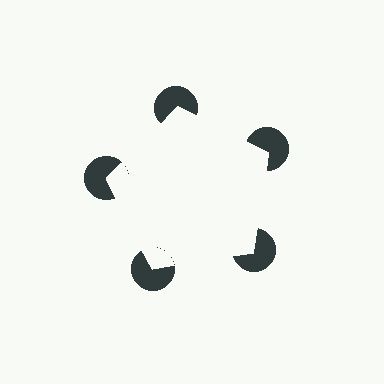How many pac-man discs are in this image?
There are 5 — one at each vertex of the illusory pentagon.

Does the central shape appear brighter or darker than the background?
It typically appears slightly brighter than the background, even though no actual brightness change is drawn.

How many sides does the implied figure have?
5 sides.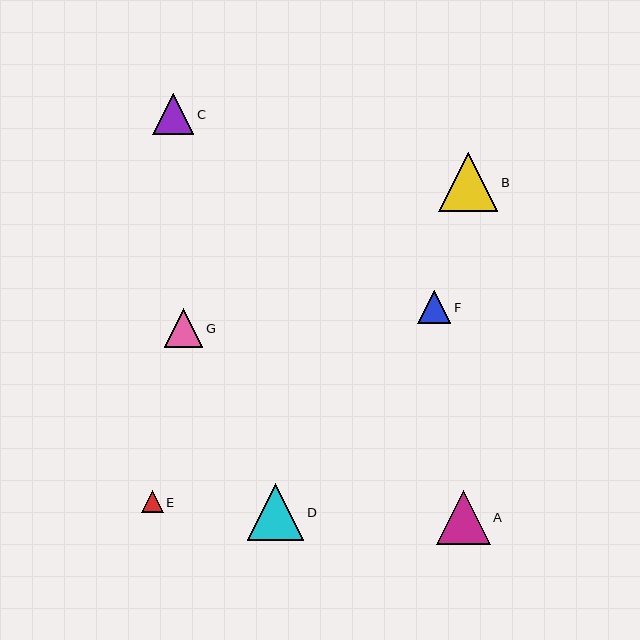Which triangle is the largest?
Triangle B is the largest with a size of approximately 59 pixels.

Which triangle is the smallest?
Triangle E is the smallest with a size of approximately 22 pixels.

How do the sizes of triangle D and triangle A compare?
Triangle D and triangle A are approximately the same size.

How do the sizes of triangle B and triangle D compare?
Triangle B and triangle D are approximately the same size.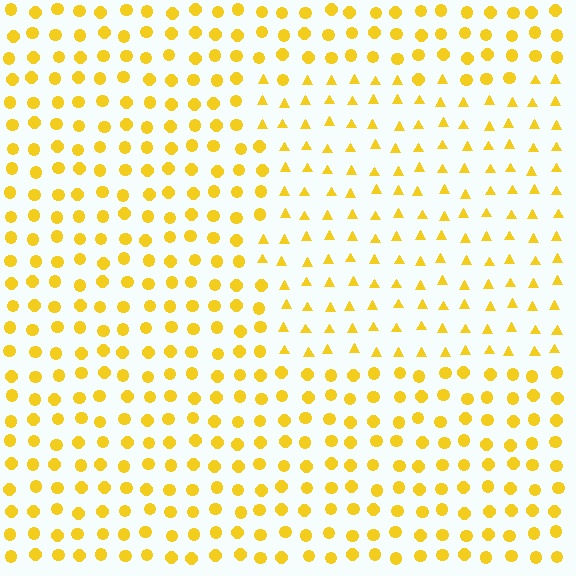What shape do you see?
I see a rectangle.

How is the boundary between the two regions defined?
The boundary is defined by a change in element shape: triangles inside vs. circles outside. All elements share the same color and spacing.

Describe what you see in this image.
The image is filled with small yellow elements arranged in a uniform grid. A rectangle-shaped region contains triangles, while the surrounding area contains circles. The boundary is defined purely by the change in element shape.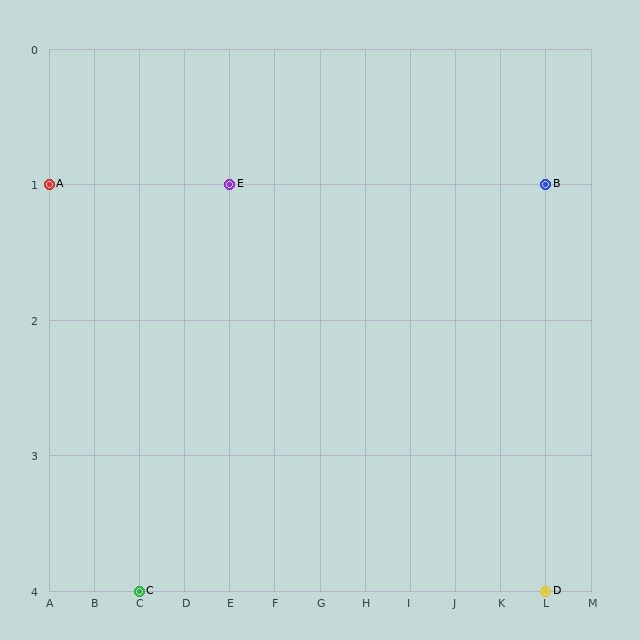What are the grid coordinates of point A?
Point A is at grid coordinates (A, 1).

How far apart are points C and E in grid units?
Points C and E are 2 columns and 3 rows apart (about 3.6 grid units diagonally).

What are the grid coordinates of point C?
Point C is at grid coordinates (C, 4).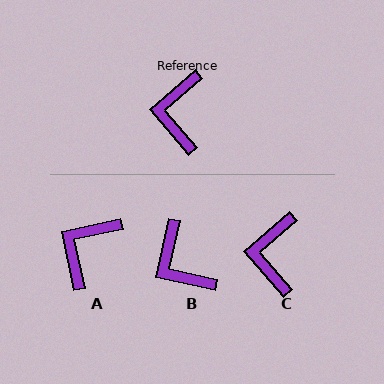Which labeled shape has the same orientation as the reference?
C.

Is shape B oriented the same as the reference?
No, it is off by about 37 degrees.